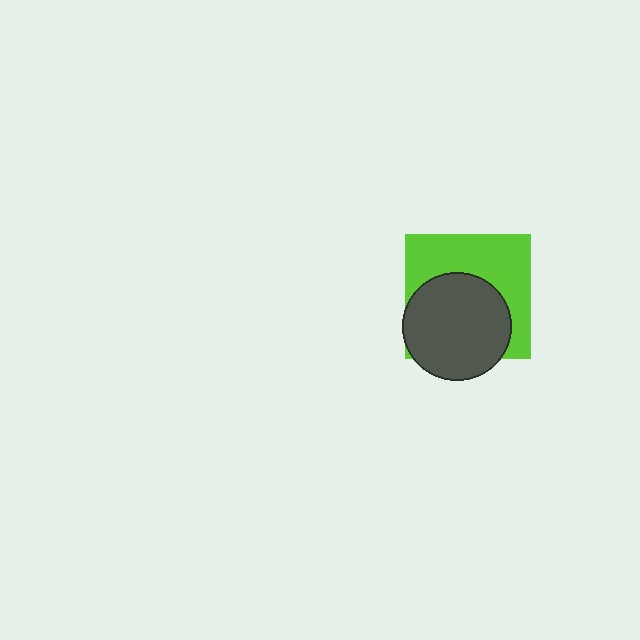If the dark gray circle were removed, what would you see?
You would see the complete lime square.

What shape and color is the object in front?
The object in front is a dark gray circle.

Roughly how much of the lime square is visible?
About half of it is visible (roughly 50%).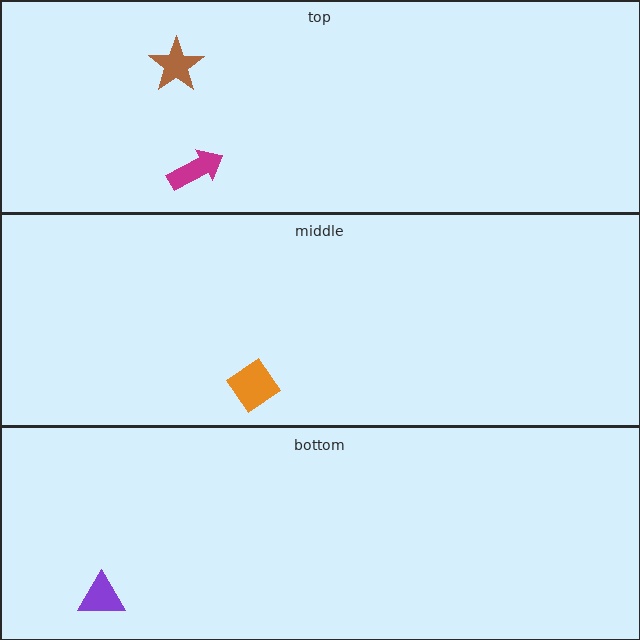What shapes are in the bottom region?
The purple triangle.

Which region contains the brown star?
The top region.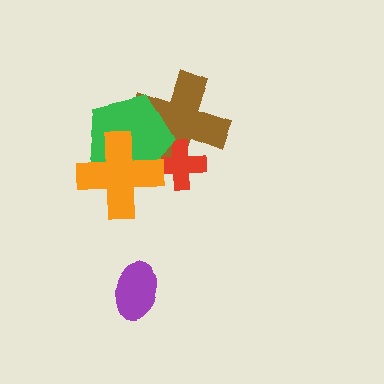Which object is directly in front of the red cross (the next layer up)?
The green pentagon is directly in front of the red cross.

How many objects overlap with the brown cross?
3 objects overlap with the brown cross.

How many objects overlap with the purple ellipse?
0 objects overlap with the purple ellipse.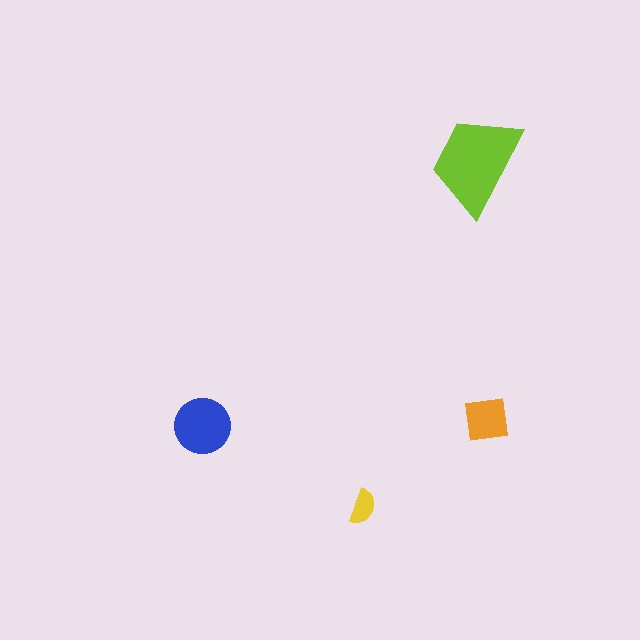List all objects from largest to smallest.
The lime trapezoid, the blue circle, the orange square, the yellow semicircle.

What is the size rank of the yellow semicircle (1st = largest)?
4th.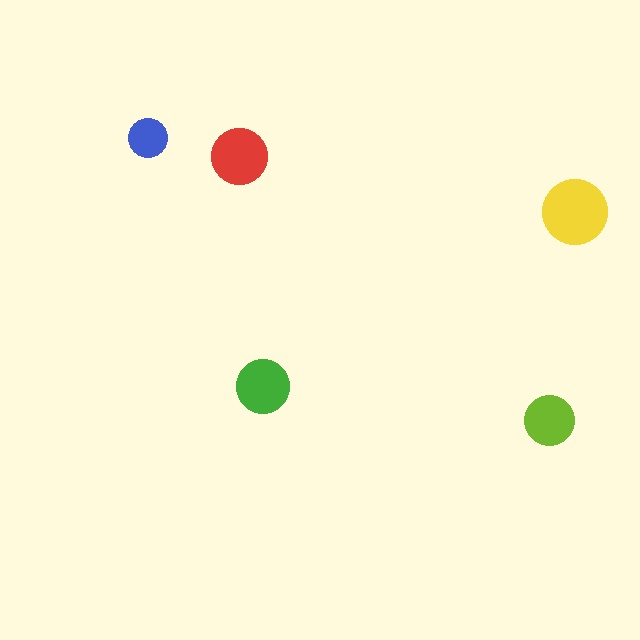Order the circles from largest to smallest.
the yellow one, the red one, the green one, the lime one, the blue one.